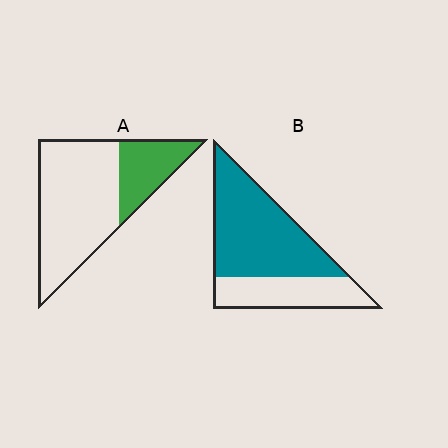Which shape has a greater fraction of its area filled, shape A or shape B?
Shape B.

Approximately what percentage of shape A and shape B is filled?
A is approximately 30% and B is approximately 65%.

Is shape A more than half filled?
No.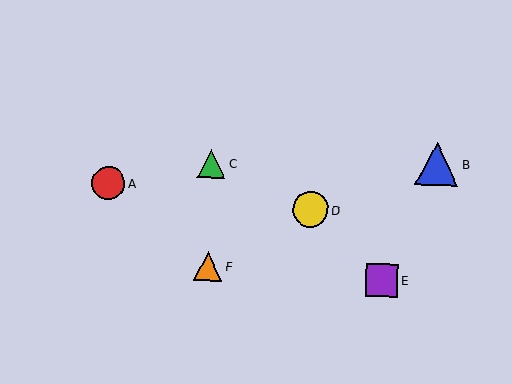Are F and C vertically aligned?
Yes, both are at x≈208.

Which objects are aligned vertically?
Objects C, F are aligned vertically.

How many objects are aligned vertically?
2 objects (C, F) are aligned vertically.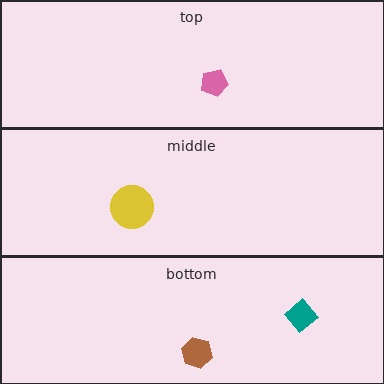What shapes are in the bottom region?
The teal diamond, the brown hexagon.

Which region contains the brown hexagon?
The bottom region.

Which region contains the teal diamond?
The bottom region.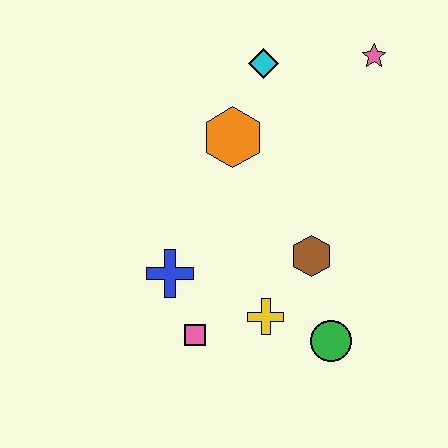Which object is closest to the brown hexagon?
The yellow cross is closest to the brown hexagon.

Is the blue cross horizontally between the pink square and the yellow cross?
No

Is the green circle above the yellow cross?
No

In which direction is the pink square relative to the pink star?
The pink square is below the pink star.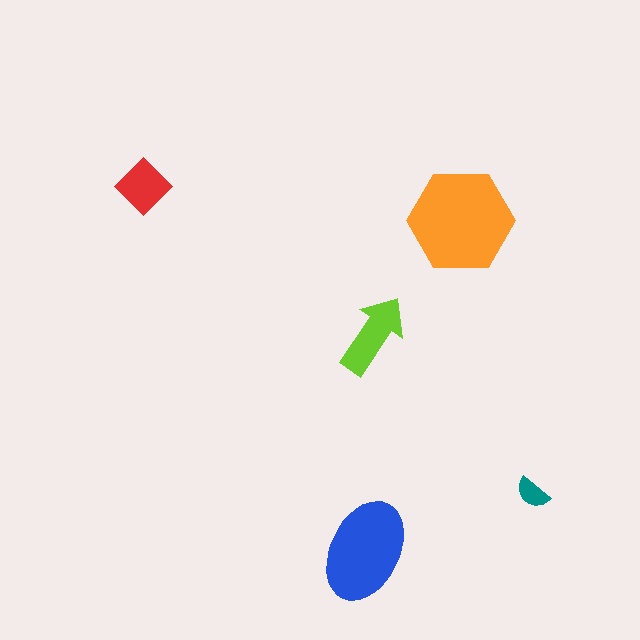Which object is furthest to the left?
The red diamond is leftmost.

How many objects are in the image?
There are 5 objects in the image.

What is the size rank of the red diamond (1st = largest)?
4th.